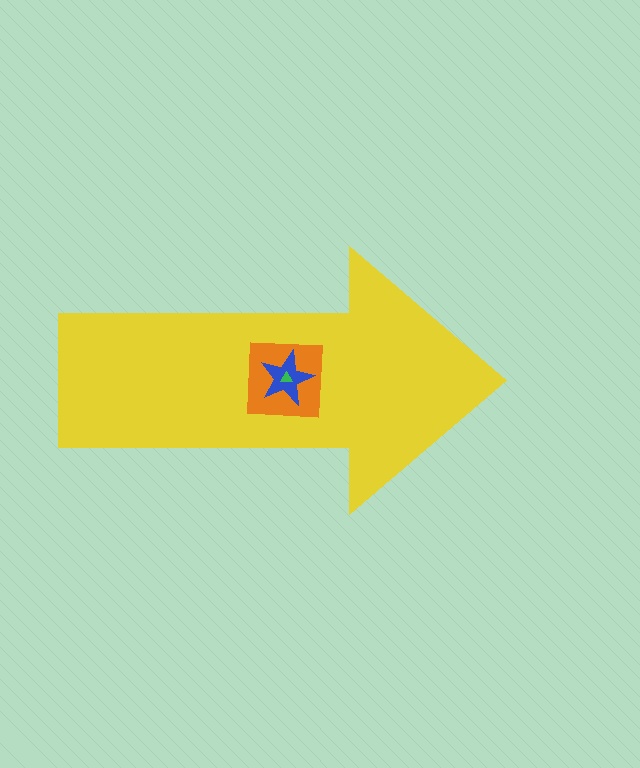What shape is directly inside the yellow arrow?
The orange square.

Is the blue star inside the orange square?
Yes.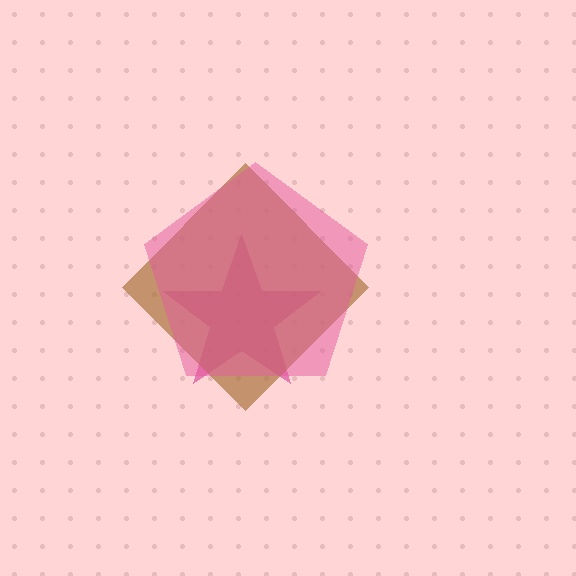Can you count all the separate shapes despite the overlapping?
Yes, there are 3 separate shapes.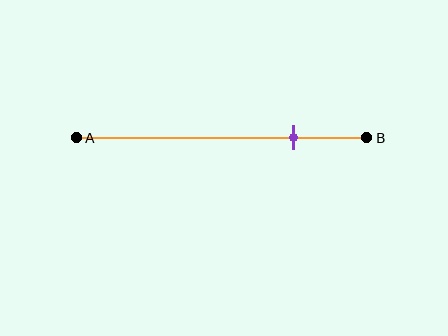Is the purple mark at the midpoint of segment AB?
No, the mark is at about 75% from A, not at the 50% midpoint.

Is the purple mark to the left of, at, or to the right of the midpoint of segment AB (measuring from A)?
The purple mark is to the right of the midpoint of segment AB.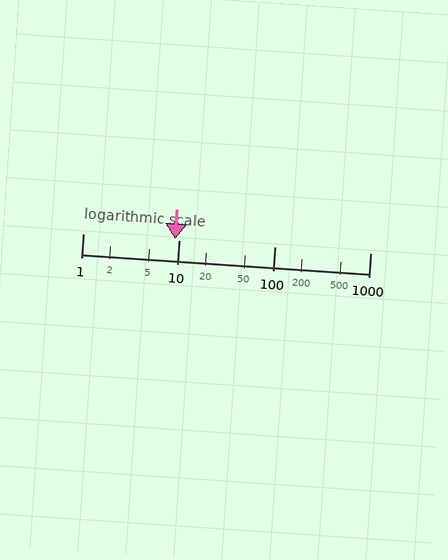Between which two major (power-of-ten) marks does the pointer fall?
The pointer is between 1 and 10.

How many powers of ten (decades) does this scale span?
The scale spans 3 decades, from 1 to 1000.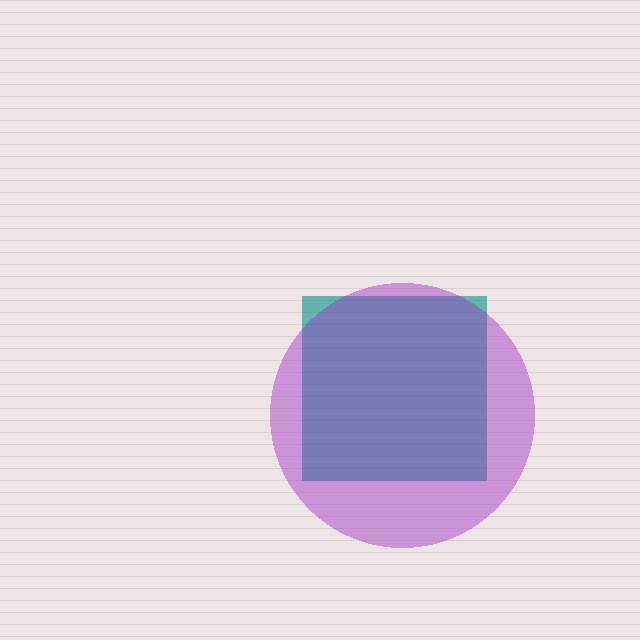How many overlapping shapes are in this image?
There are 2 overlapping shapes in the image.